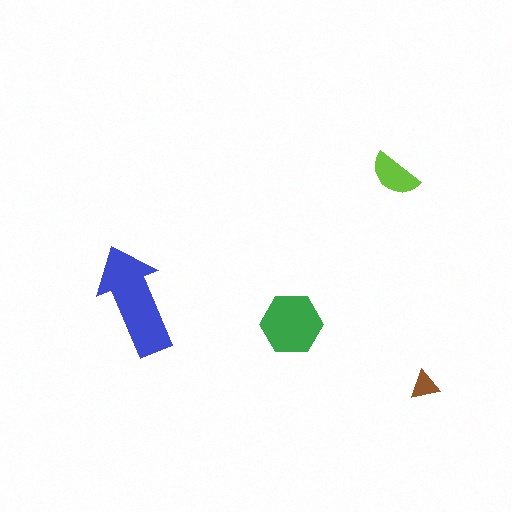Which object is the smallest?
The brown triangle.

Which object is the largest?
The blue arrow.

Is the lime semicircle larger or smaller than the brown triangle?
Larger.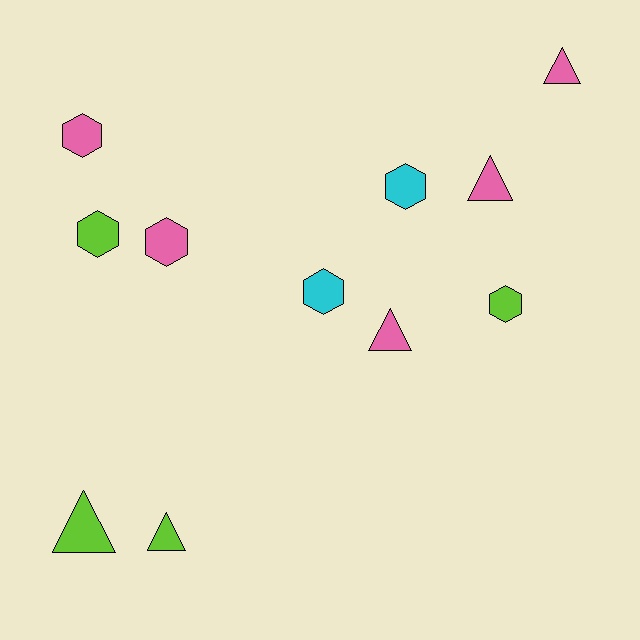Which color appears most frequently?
Pink, with 5 objects.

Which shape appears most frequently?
Hexagon, with 6 objects.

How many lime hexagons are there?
There are 2 lime hexagons.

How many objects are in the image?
There are 11 objects.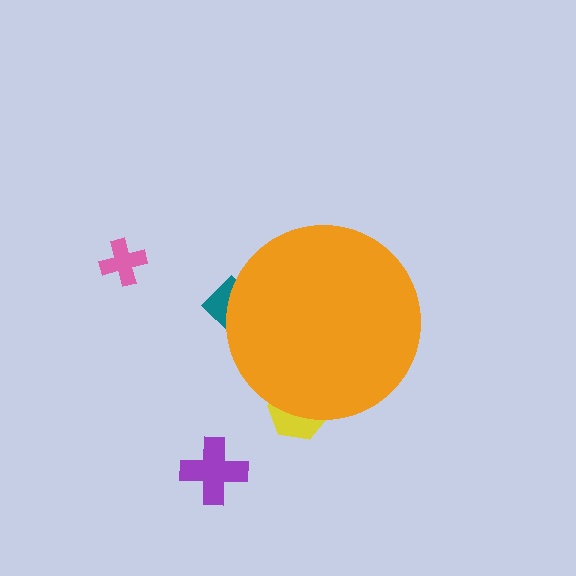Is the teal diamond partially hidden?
Yes, the teal diamond is partially hidden behind the orange circle.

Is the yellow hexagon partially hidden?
Yes, the yellow hexagon is partially hidden behind the orange circle.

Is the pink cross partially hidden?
No, the pink cross is fully visible.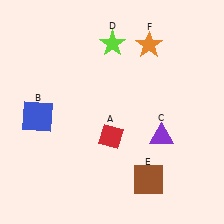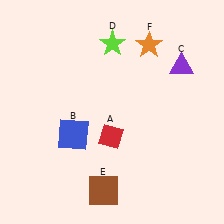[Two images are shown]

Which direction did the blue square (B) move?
The blue square (B) moved right.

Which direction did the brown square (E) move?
The brown square (E) moved left.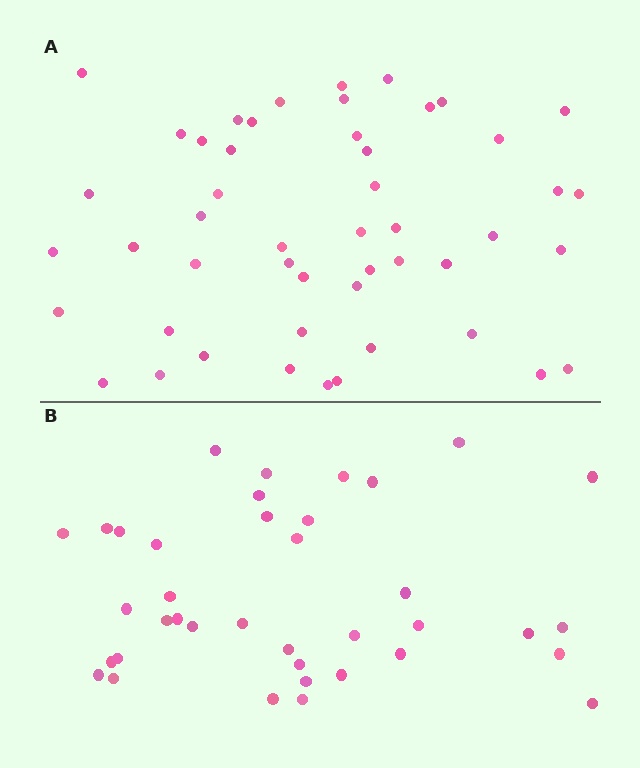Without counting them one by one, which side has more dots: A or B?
Region A (the top region) has more dots.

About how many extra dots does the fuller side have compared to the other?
Region A has roughly 12 or so more dots than region B.